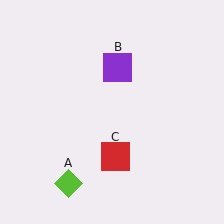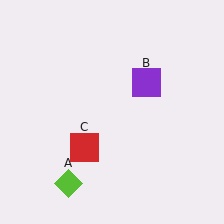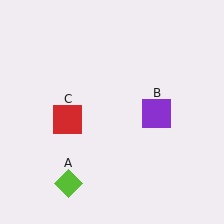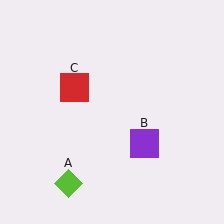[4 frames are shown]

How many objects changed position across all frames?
2 objects changed position: purple square (object B), red square (object C).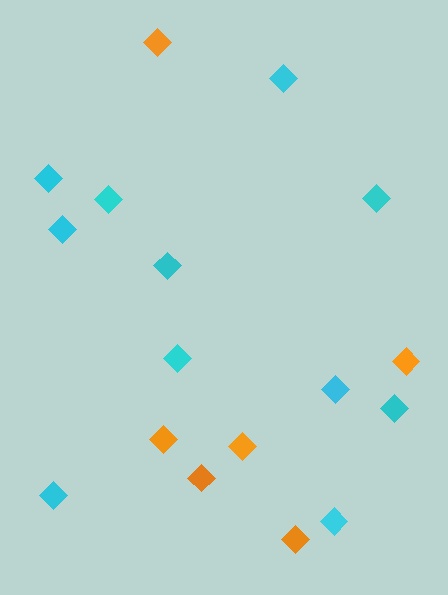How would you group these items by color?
There are 2 groups: one group of orange diamonds (6) and one group of cyan diamonds (11).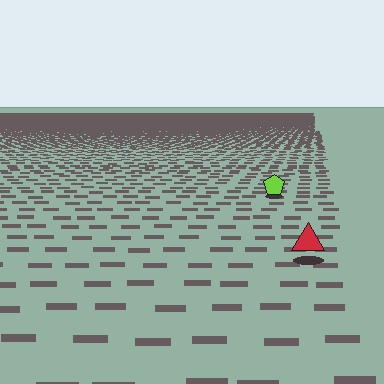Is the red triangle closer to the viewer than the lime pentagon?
Yes. The red triangle is closer — you can tell from the texture gradient: the ground texture is coarser near it.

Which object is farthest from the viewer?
The lime pentagon is farthest from the viewer. It appears smaller and the ground texture around it is denser.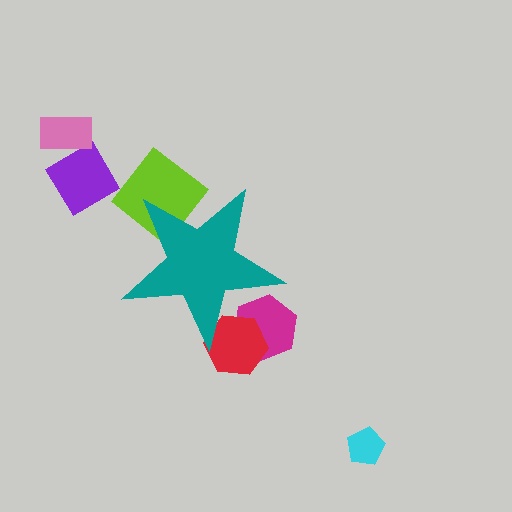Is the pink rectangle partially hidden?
No, the pink rectangle is fully visible.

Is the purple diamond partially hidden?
No, the purple diamond is fully visible.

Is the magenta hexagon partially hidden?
Yes, the magenta hexagon is partially hidden behind the teal star.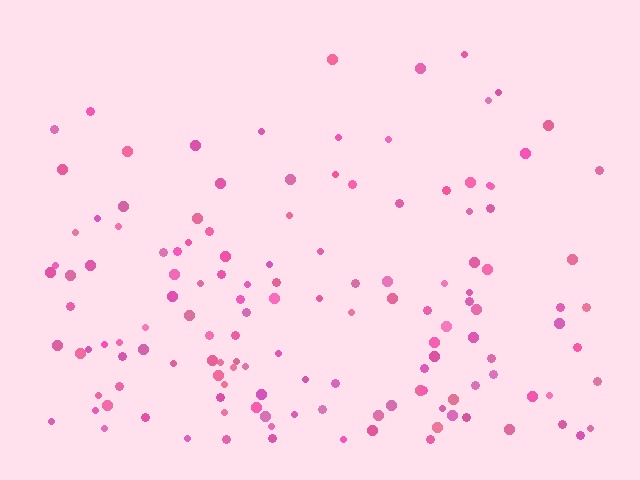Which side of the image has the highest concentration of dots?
The bottom.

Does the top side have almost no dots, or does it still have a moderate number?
Still a moderate number, just noticeably fewer than the bottom.